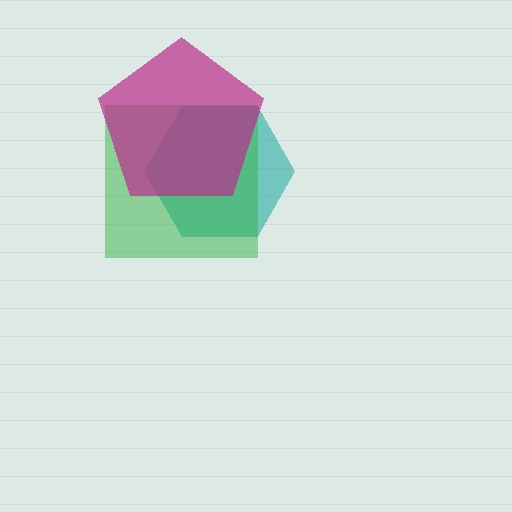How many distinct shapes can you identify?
There are 3 distinct shapes: a teal hexagon, a green square, a magenta pentagon.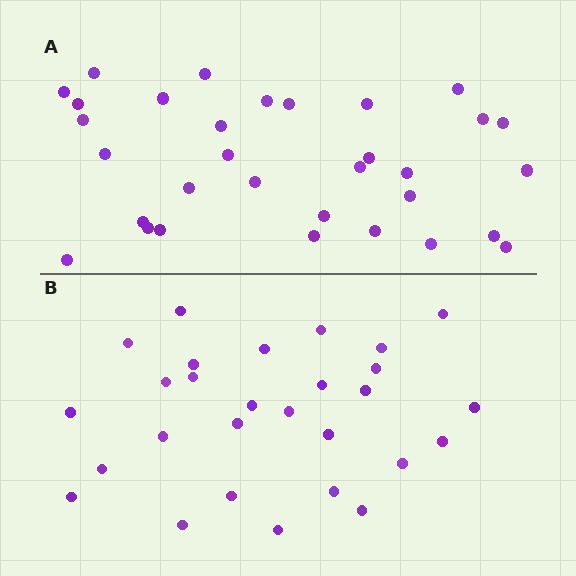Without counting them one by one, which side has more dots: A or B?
Region A (the top region) has more dots.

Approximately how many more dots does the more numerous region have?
Region A has about 4 more dots than region B.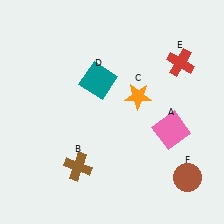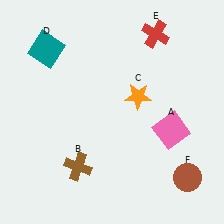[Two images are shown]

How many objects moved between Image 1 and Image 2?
2 objects moved between the two images.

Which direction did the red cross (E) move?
The red cross (E) moved up.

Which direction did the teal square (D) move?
The teal square (D) moved left.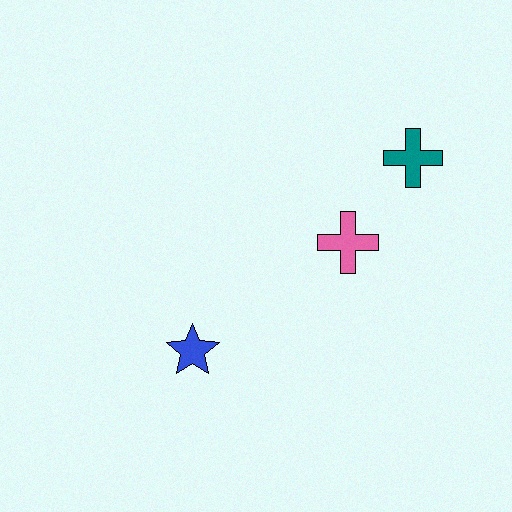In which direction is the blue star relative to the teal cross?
The blue star is to the left of the teal cross.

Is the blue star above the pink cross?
No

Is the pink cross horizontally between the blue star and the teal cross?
Yes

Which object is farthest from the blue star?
The teal cross is farthest from the blue star.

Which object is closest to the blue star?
The pink cross is closest to the blue star.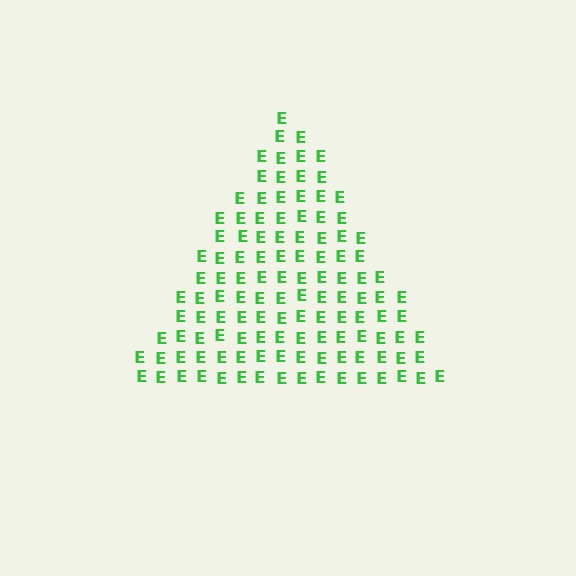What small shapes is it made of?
It is made of small letter E's.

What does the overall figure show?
The overall figure shows a triangle.